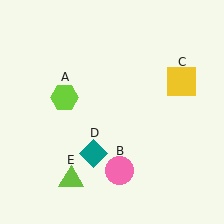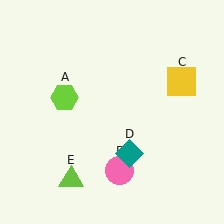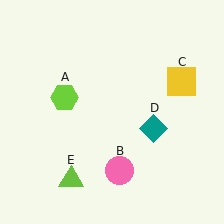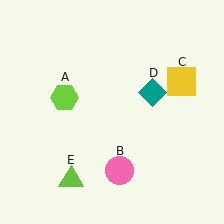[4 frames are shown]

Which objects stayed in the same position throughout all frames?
Lime hexagon (object A) and pink circle (object B) and yellow square (object C) and lime triangle (object E) remained stationary.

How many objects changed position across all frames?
1 object changed position: teal diamond (object D).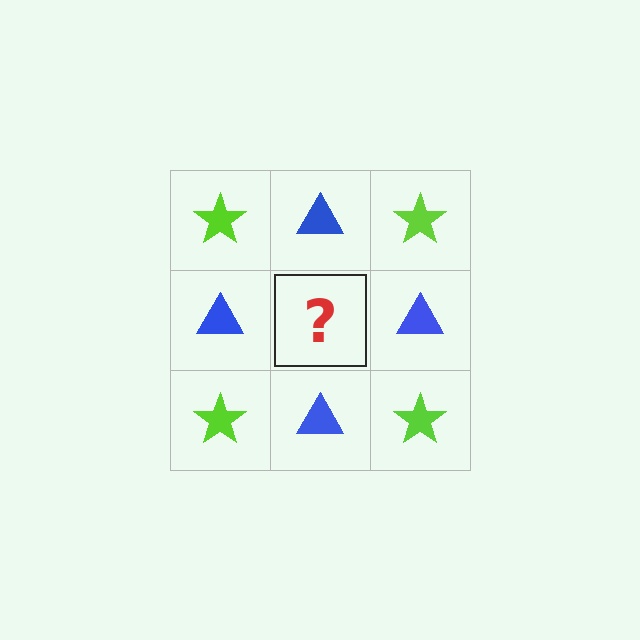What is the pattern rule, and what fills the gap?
The rule is that it alternates lime star and blue triangle in a checkerboard pattern. The gap should be filled with a lime star.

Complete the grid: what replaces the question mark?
The question mark should be replaced with a lime star.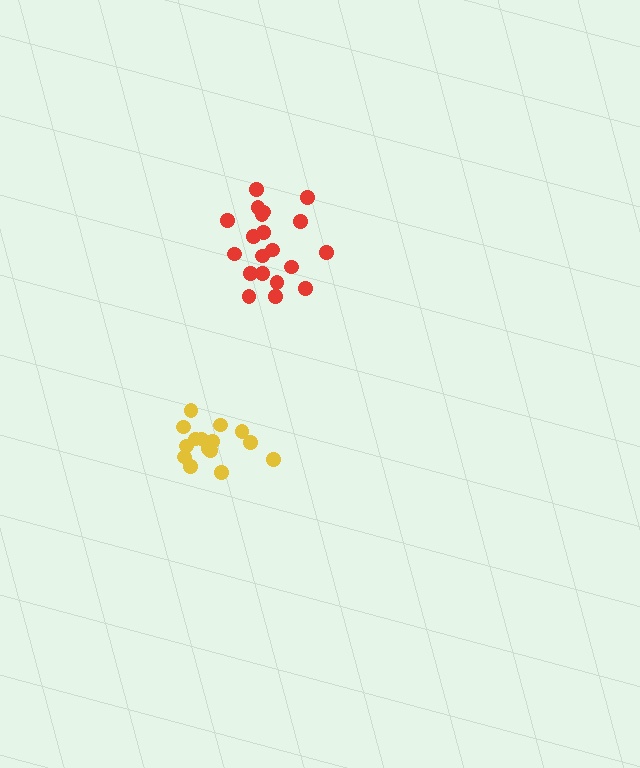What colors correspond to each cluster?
The clusters are colored: yellow, red.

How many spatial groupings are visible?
There are 2 spatial groupings.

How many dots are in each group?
Group 1: 15 dots, Group 2: 20 dots (35 total).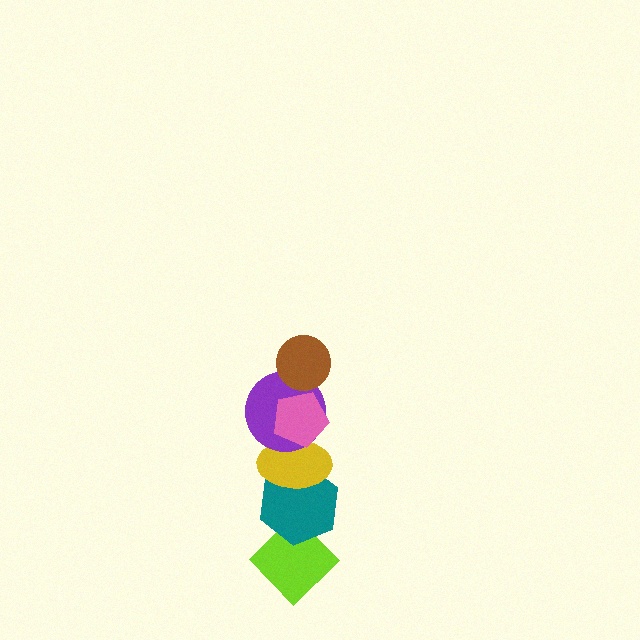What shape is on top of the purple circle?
The pink pentagon is on top of the purple circle.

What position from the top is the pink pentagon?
The pink pentagon is 2nd from the top.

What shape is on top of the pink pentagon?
The brown circle is on top of the pink pentagon.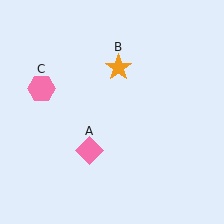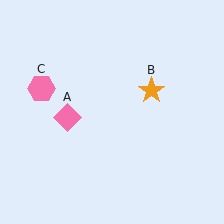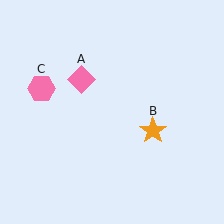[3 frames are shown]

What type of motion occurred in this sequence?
The pink diamond (object A), orange star (object B) rotated clockwise around the center of the scene.